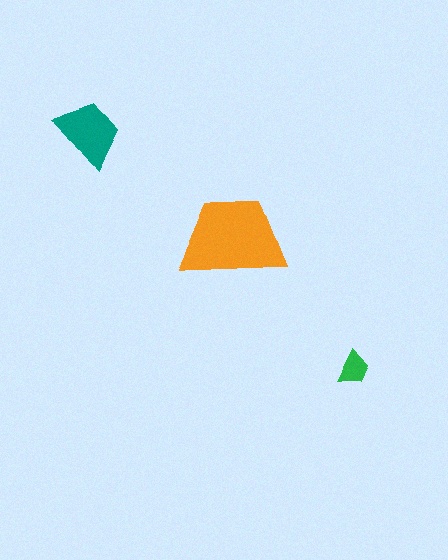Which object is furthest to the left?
The teal trapezoid is leftmost.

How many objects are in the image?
There are 3 objects in the image.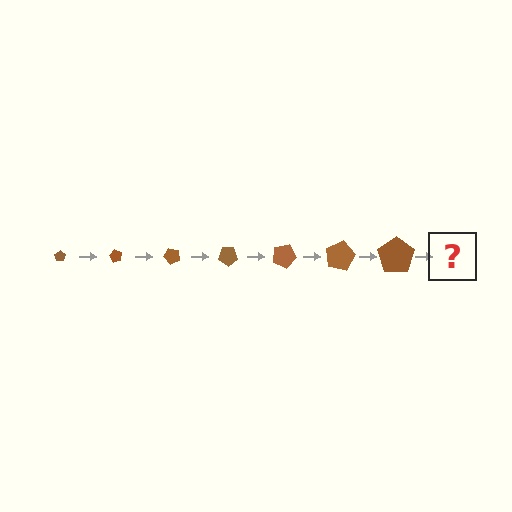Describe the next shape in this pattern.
It should be a pentagon, larger than the previous one and rotated 420 degrees from the start.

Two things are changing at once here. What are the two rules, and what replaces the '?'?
The two rules are that the pentagon grows larger each step and it rotates 60 degrees each step. The '?' should be a pentagon, larger than the previous one and rotated 420 degrees from the start.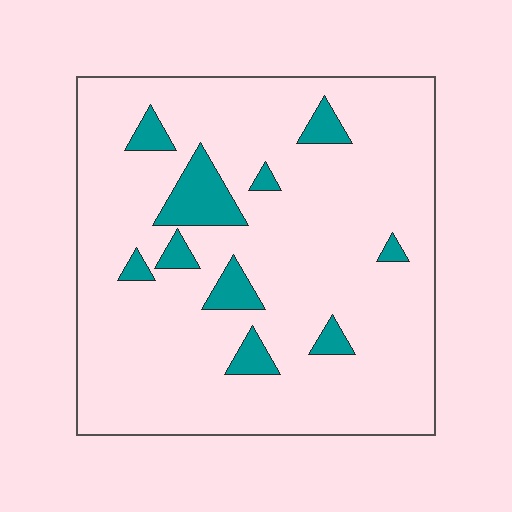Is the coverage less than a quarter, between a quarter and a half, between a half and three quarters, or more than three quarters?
Less than a quarter.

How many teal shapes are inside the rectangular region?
10.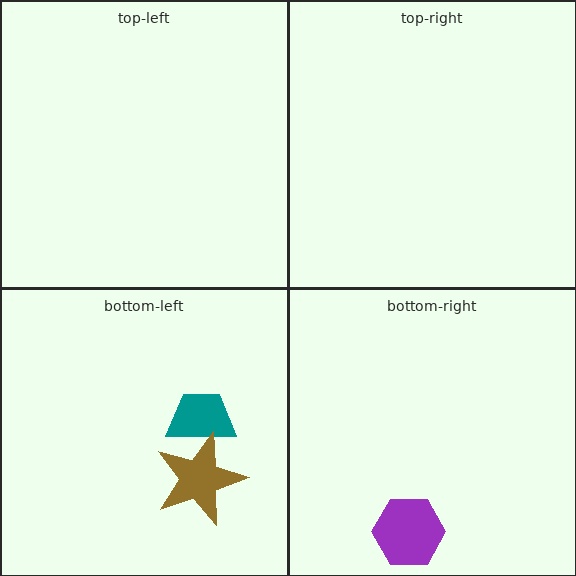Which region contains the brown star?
The bottom-left region.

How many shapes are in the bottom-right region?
1.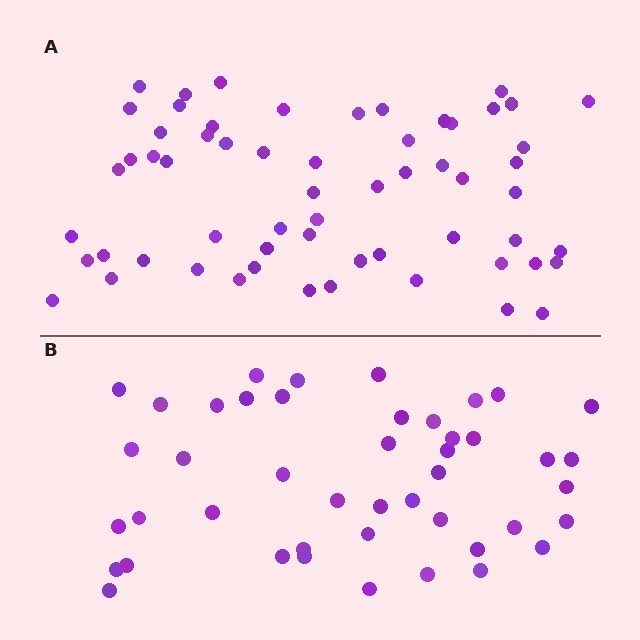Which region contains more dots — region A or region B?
Region A (the top region) has more dots.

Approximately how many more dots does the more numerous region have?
Region A has approximately 15 more dots than region B.